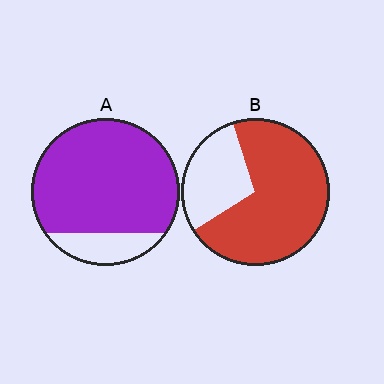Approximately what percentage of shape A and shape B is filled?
A is approximately 85% and B is approximately 70%.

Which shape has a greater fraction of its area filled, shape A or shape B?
Shape A.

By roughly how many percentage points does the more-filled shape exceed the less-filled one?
By roughly 10 percentage points (A over B).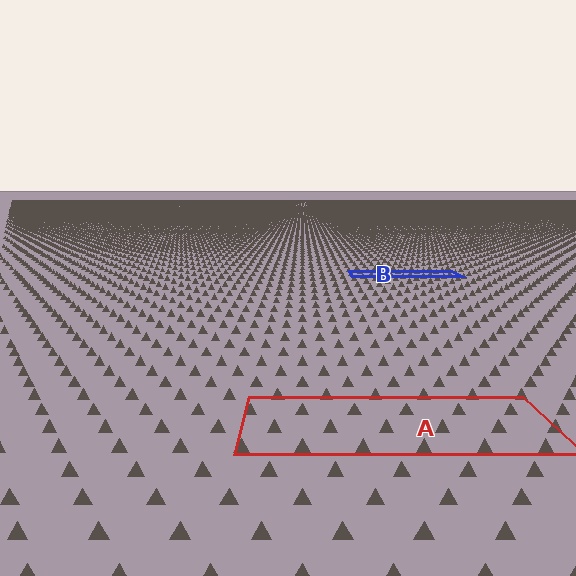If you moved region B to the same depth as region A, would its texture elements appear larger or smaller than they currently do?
They would appear larger. At a closer depth, the same texture elements are projected at a bigger on-screen size.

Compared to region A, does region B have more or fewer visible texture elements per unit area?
Region B has more texture elements per unit area — they are packed more densely because it is farther away.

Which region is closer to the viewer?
Region A is closer. The texture elements there are larger and more spread out.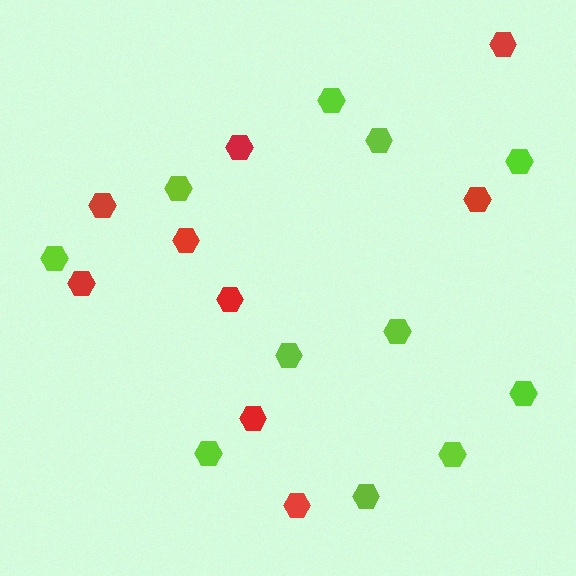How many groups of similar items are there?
There are 2 groups: one group of red hexagons (9) and one group of lime hexagons (11).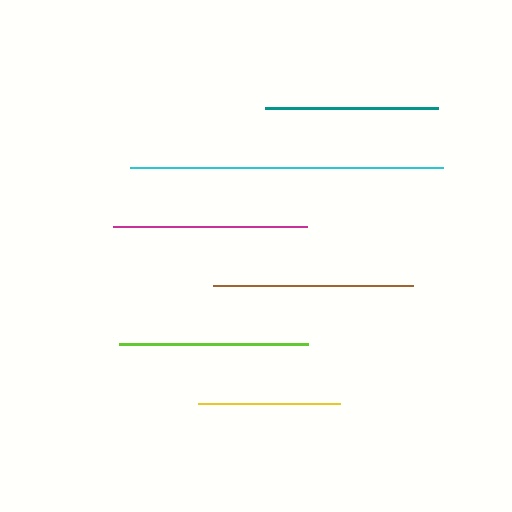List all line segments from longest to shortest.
From longest to shortest: cyan, brown, magenta, lime, teal, yellow.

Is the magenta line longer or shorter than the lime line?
The magenta line is longer than the lime line.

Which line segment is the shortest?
The yellow line is the shortest at approximately 141 pixels.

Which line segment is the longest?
The cyan line is the longest at approximately 313 pixels.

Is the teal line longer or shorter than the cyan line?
The cyan line is longer than the teal line.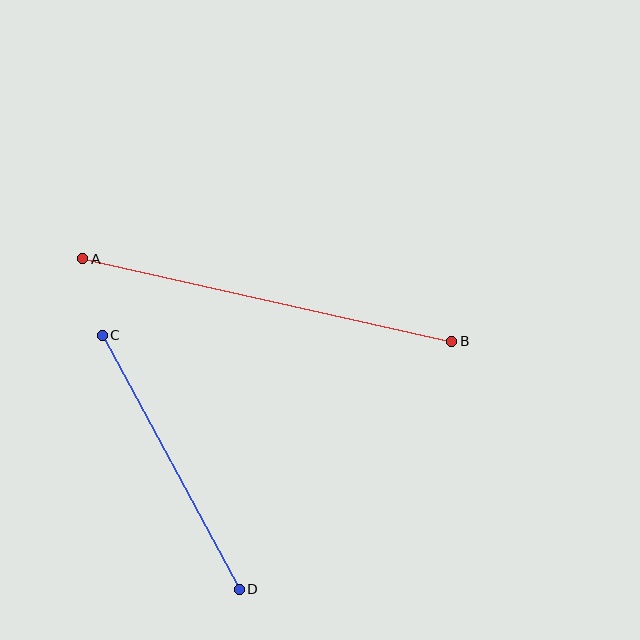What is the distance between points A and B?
The distance is approximately 378 pixels.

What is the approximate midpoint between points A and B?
The midpoint is at approximately (267, 300) pixels.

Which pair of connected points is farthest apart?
Points A and B are farthest apart.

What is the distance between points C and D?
The distance is approximately 288 pixels.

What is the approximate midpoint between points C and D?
The midpoint is at approximately (171, 462) pixels.